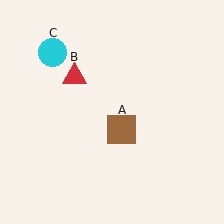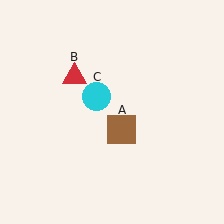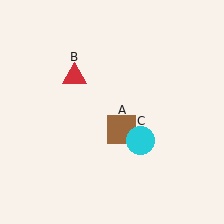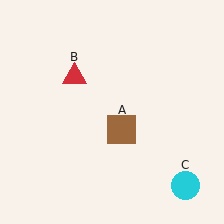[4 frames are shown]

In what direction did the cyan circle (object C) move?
The cyan circle (object C) moved down and to the right.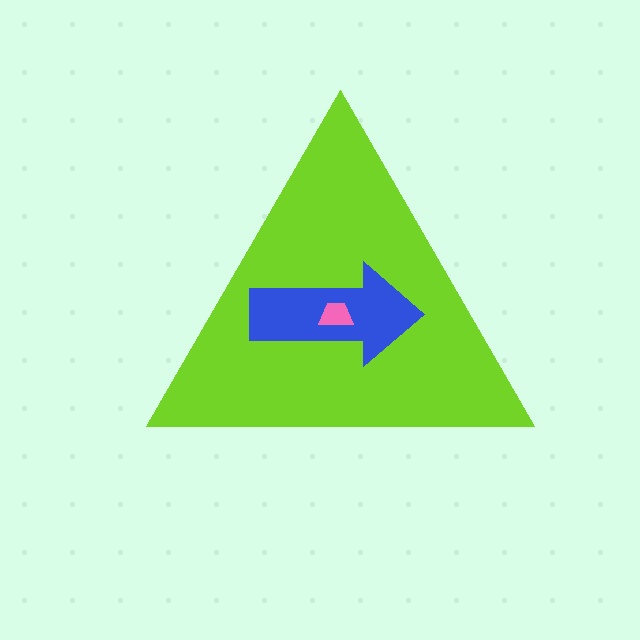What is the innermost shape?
The pink trapezoid.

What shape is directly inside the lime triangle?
The blue arrow.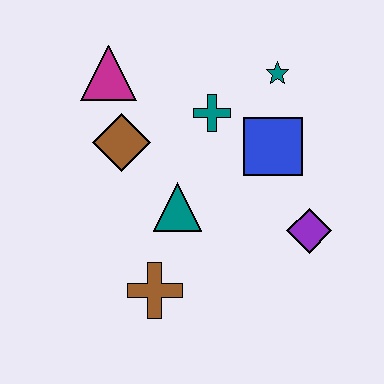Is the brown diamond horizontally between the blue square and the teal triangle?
No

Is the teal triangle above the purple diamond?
Yes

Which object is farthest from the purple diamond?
The magenta triangle is farthest from the purple diamond.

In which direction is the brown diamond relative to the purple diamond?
The brown diamond is to the left of the purple diamond.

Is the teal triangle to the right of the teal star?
No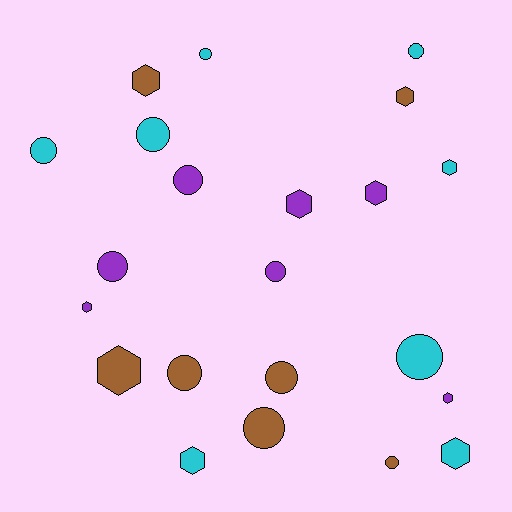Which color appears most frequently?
Cyan, with 8 objects.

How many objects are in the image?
There are 22 objects.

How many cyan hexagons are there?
There are 3 cyan hexagons.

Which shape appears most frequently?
Circle, with 12 objects.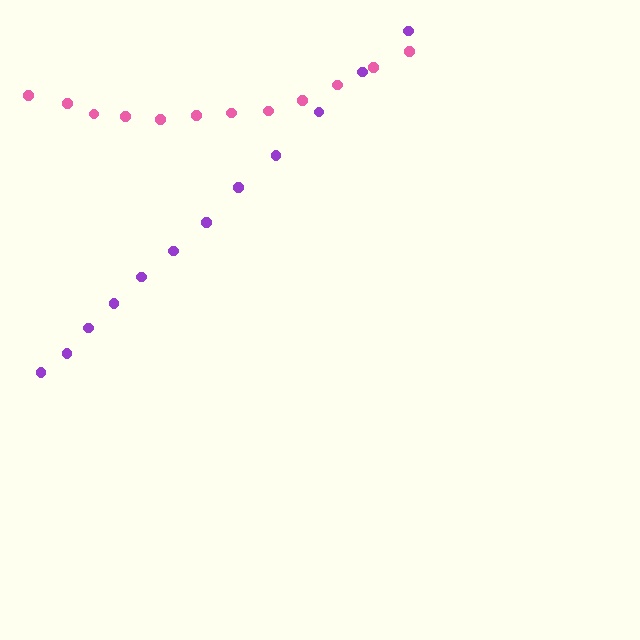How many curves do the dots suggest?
There are 2 distinct paths.